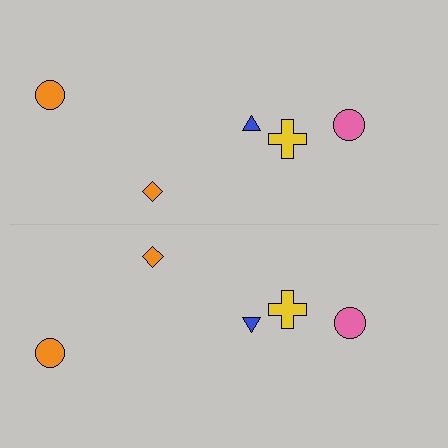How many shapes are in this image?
There are 10 shapes in this image.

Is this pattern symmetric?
Yes, this pattern has bilateral (reflection) symmetry.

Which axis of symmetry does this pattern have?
The pattern has a horizontal axis of symmetry running through the center of the image.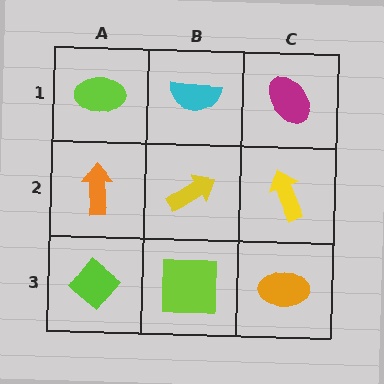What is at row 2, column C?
A yellow arrow.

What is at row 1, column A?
A lime ellipse.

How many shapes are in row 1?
3 shapes.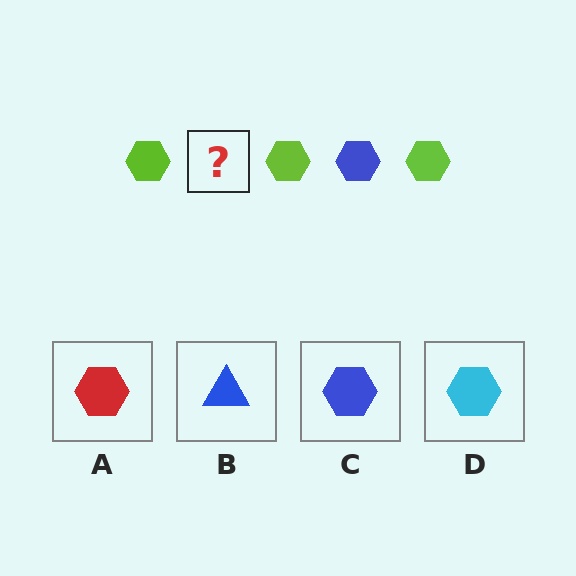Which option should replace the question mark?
Option C.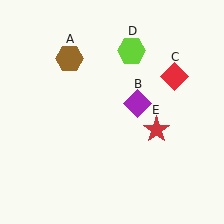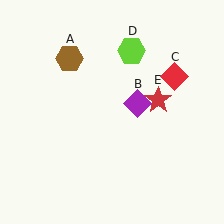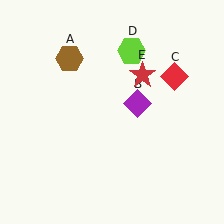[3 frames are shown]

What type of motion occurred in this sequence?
The red star (object E) rotated counterclockwise around the center of the scene.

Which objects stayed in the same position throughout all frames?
Brown hexagon (object A) and purple diamond (object B) and red diamond (object C) and lime hexagon (object D) remained stationary.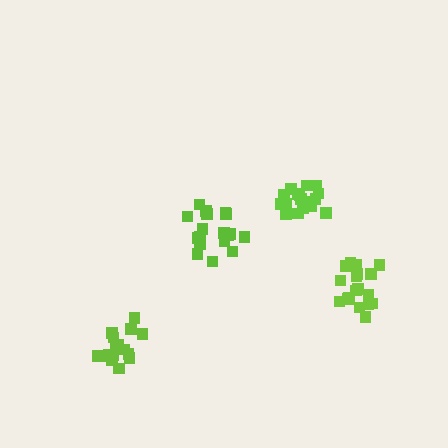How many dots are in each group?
Group 1: 17 dots, Group 2: 16 dots, Group 3: 18 dots, Group 4: 18 dots (69 total).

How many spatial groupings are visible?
There are 4 spatial groupings.